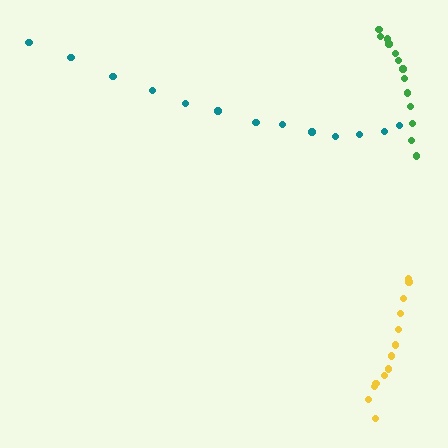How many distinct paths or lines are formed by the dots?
There are 3 distinct paths.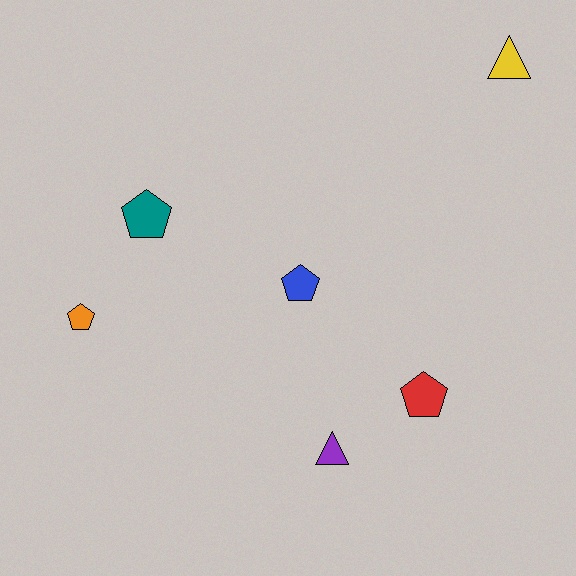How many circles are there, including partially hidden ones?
There are no circles.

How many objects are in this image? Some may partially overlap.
There are 6 objects.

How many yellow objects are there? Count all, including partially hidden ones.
There is 1 yellow object.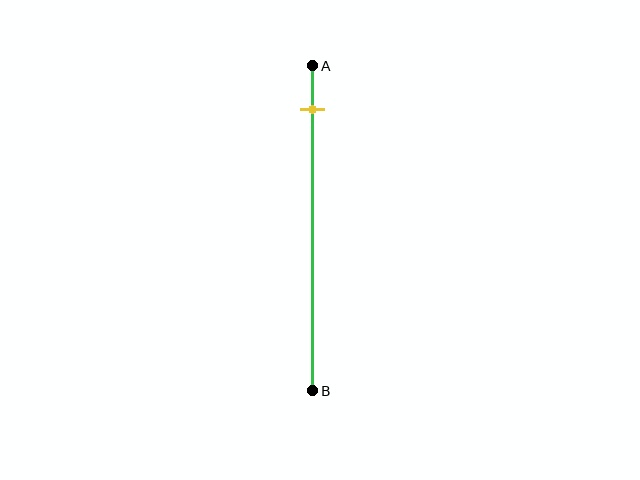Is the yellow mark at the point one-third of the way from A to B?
No, the mark is at about 15% from A, not at the 33% one-third point.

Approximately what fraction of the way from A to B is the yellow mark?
The yellow mark is approximately 15% of the way from A to B.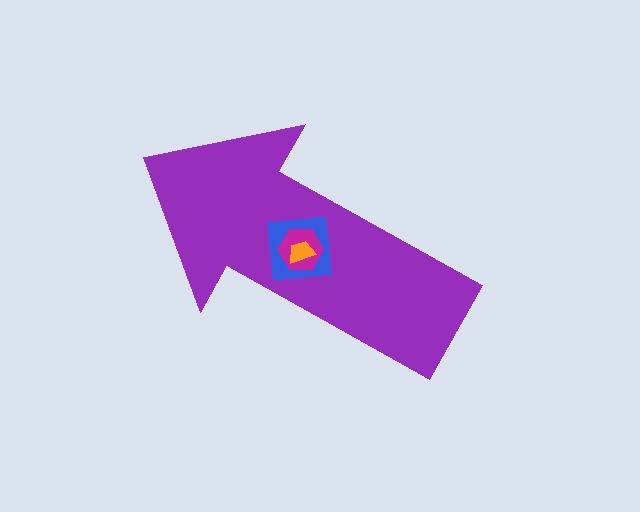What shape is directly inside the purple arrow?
The blue square.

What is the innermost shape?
The orange trapezoid.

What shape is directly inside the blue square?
The magenta hexagon.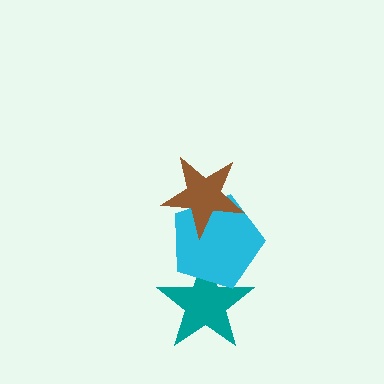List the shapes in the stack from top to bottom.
From top to bottom: the brown star, the cyan pentagon, the teal star.